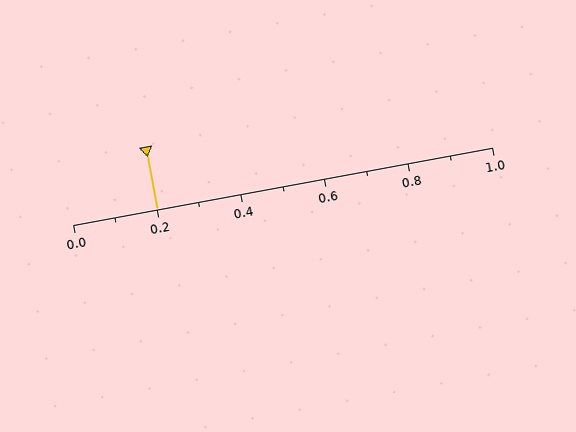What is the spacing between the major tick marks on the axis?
The major ticks are spaced 0.2 apart.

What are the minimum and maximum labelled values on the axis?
The axis runs from 0.0 to 1.0.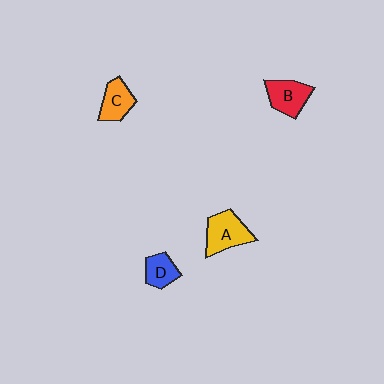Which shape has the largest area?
Shape A (yellow).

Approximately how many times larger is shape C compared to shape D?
Approximately 1.2 times.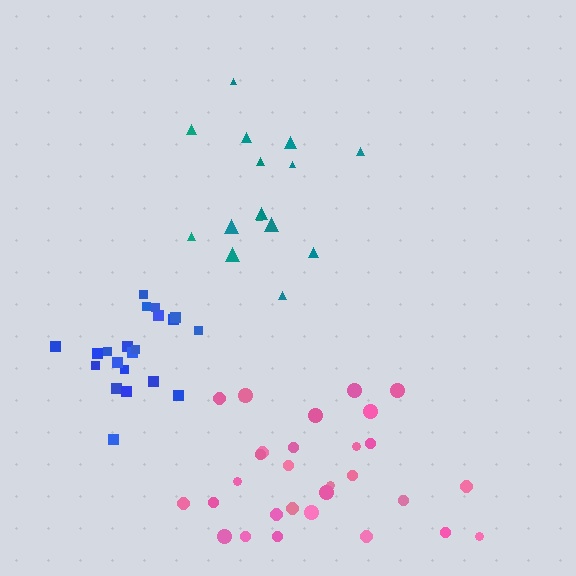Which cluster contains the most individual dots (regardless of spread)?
Pink (29).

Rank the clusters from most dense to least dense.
blue, pink, teal.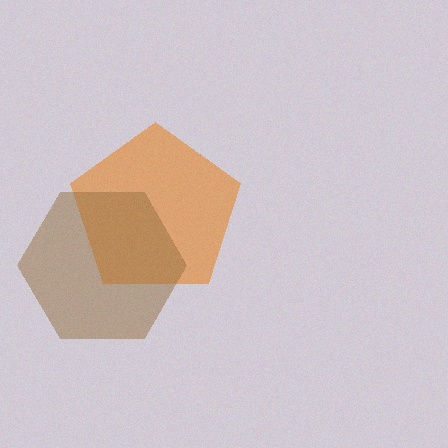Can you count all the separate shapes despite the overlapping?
Yes, there are 2 separate shapes.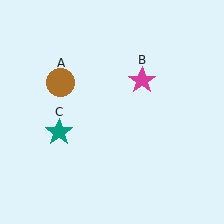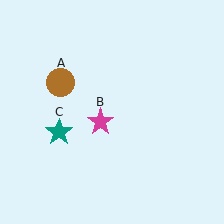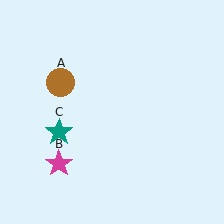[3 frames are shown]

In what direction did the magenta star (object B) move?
The magenta star (object B) moved down and to the left.